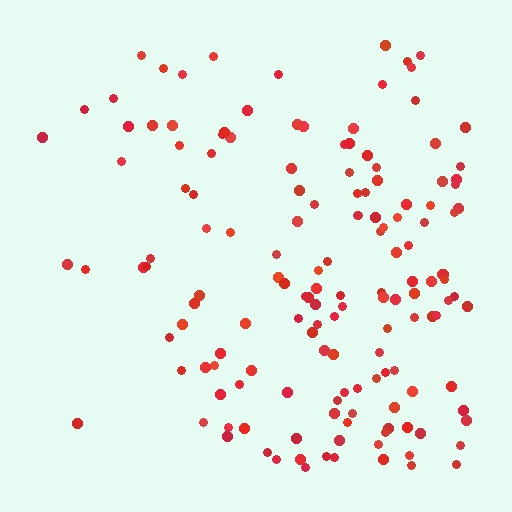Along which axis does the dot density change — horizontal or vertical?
Horizontal.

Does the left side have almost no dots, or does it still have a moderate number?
Still a moderate number, just noticeably fewer than the right.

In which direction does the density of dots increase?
From left to right, with the right side densest.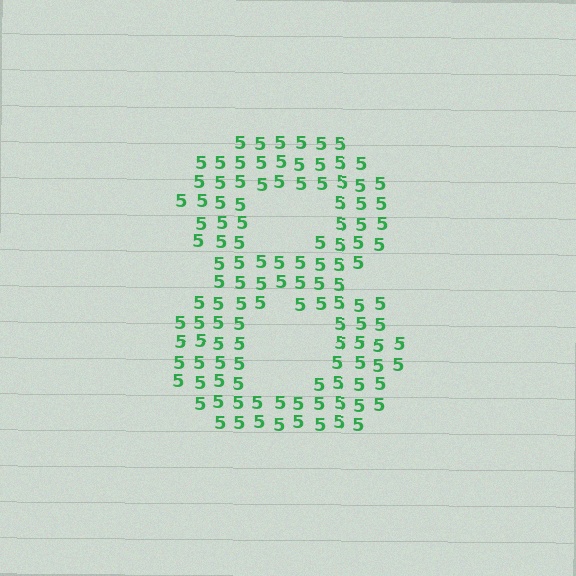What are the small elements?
The small elements are digit 5's.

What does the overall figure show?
The overall figure shows the digit 8.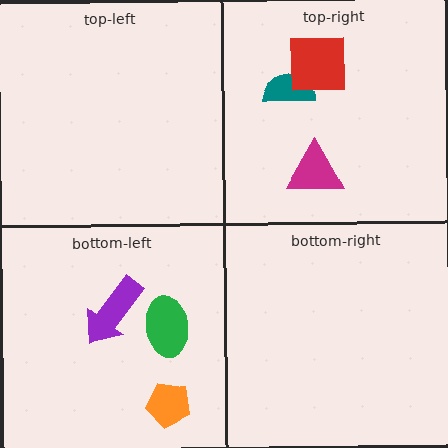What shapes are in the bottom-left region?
The green ellipse, the purple arrow, the orange pentagon.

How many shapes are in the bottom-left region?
3.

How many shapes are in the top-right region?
3.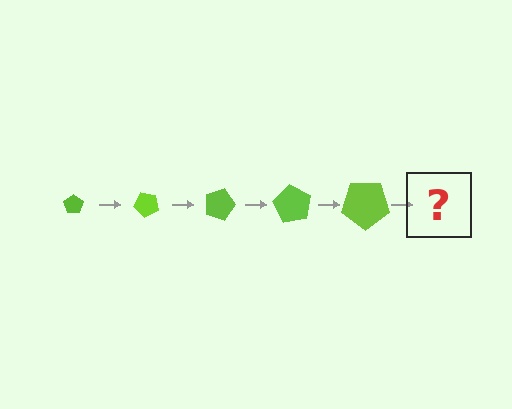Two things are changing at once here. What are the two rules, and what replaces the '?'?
The two rules are that the pentagon grows larger each step and it rotates 45 degrees each step. The '?' should be a pentagon, larger than the previous one and rotated 225 degrees from the start.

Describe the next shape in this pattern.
It should be a pentagon, larger than the previous one and rotated 225 degrees from the start.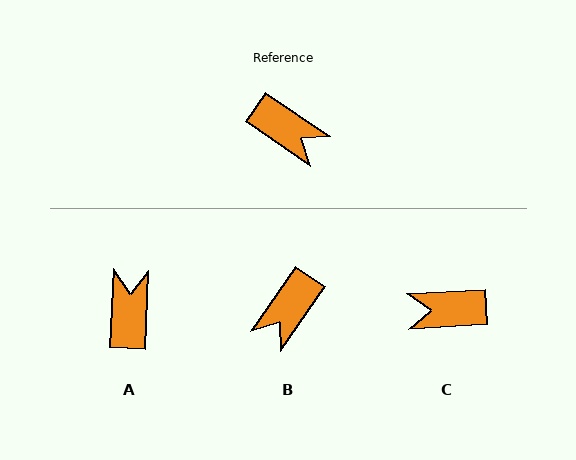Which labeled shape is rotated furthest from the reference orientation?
C, about 143 degrees away.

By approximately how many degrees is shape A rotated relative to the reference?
Approximately 122 degrees counter-clockwise.